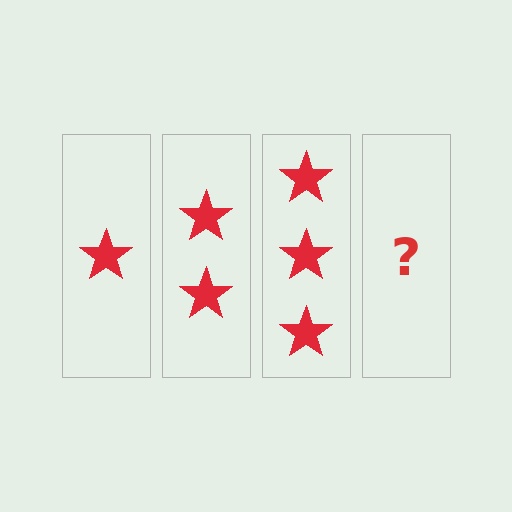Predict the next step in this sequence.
The next step is 4 stars.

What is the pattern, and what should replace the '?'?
The pattern is that each step adds one more star. The '?' should be 4 stars.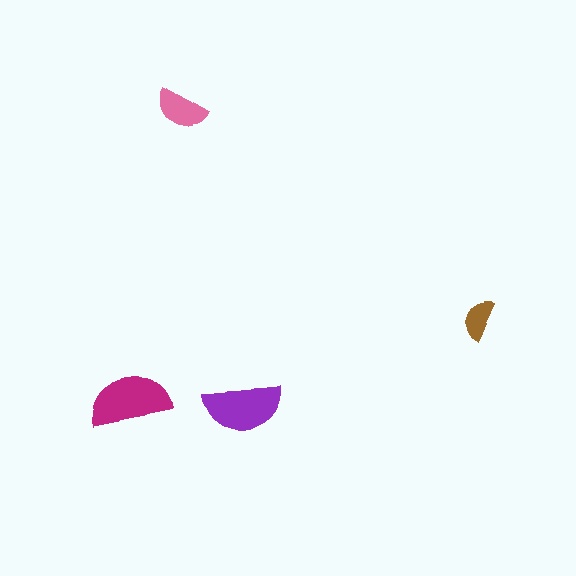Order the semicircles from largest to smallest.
the magenta one, the purple one, the pink one, the brown one.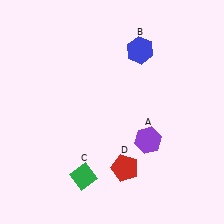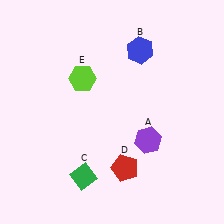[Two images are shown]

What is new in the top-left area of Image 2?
A lime hexagon (E) was added in the top-left area of Image 2.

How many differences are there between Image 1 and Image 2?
There is 1 difference between the two images.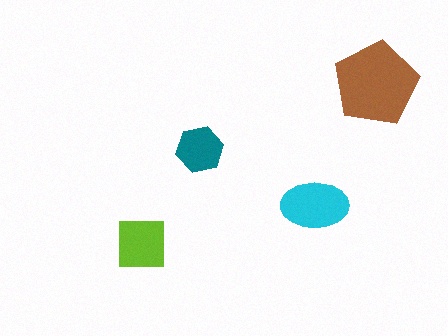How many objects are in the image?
There are 4 objects in the image.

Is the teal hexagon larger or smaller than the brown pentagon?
Smaller.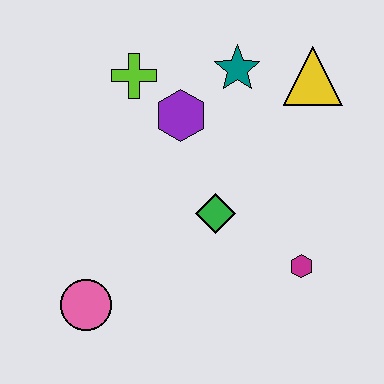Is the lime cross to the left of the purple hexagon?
Yes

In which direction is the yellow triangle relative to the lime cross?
The yellow triangle is to the right of the lime cross.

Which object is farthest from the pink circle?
The yellow triangle is farthest from the pink circle.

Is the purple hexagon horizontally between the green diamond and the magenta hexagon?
No